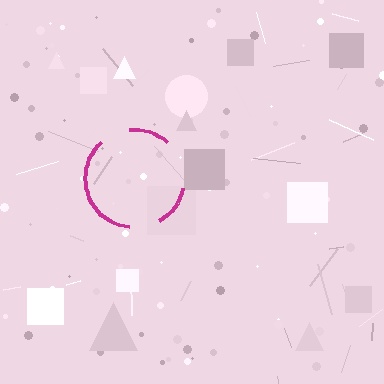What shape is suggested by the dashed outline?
The dashed outline suggests a circle.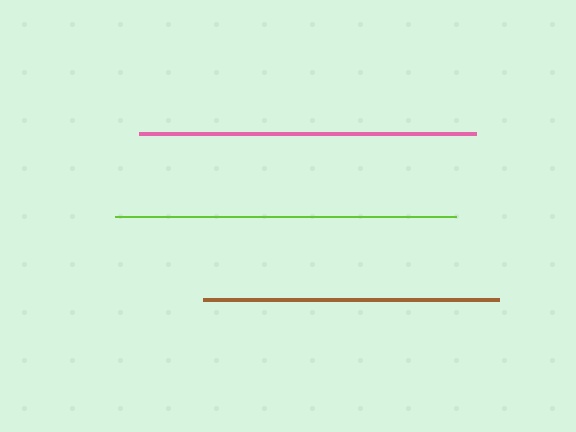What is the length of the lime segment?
The lime segment is approximately 341 pixels long.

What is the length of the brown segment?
The brown segment is approximately 296 pixels long.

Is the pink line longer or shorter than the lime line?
The lime line is longer than the pink line.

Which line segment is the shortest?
The brown line is the shortest at approximately 296 pixels.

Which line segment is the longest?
The lime line is the longest at approximately 341 pixels.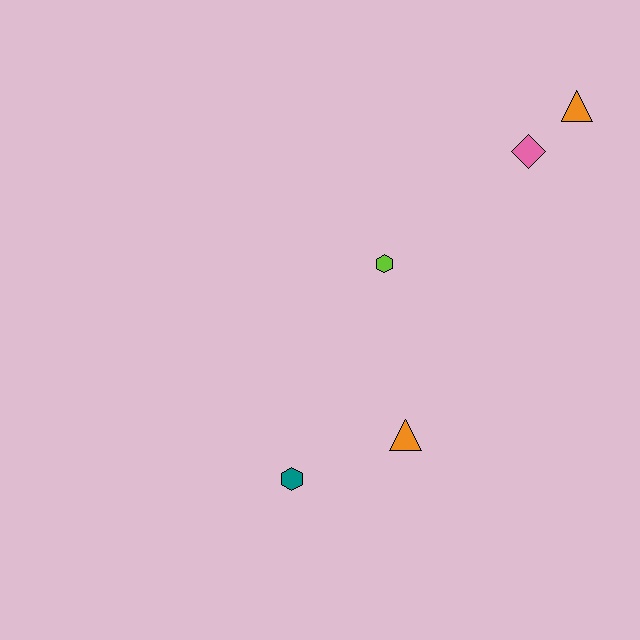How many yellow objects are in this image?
There are no yellow objects.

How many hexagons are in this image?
There are 2 hexagons.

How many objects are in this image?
There are 5 objects.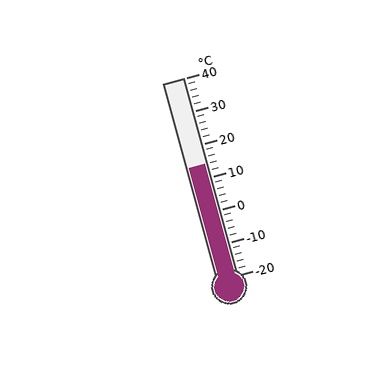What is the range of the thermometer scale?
The thermometer scale ranges from -20°C to 40°C.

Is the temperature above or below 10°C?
The temperature is above 10°C.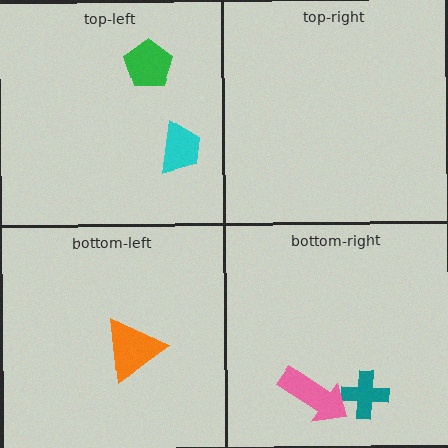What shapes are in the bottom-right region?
The teal cross, the pink arrow.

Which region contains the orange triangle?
The bottom-left region.